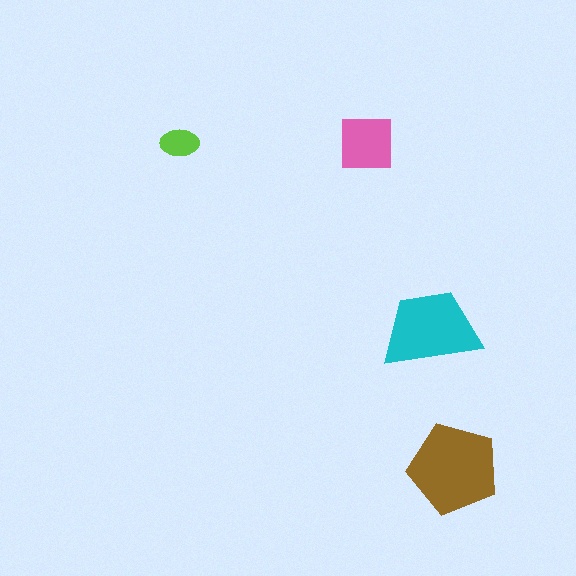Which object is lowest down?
The brown pentagon is bottommost.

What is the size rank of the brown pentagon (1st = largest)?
1st.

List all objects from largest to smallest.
The brown pentagon, the cyan trapezoid, the pink square, the lime ellipse.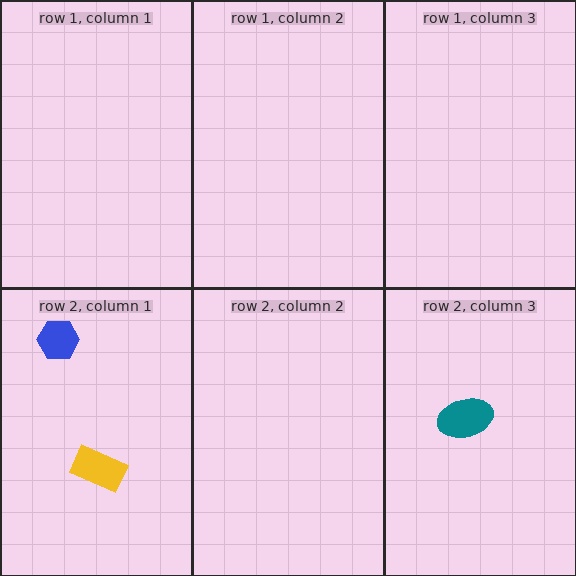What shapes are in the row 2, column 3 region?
The teal ellipse.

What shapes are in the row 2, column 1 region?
The yellow rectangle, the blue hexagon.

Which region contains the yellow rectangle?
The row 2, column 1 region.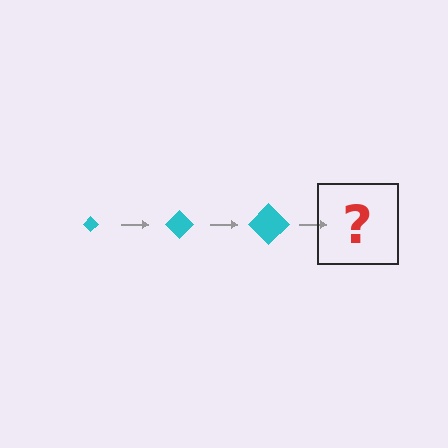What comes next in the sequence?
The next element should be a cyan diamond, larger than the previous one.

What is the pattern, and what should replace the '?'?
The pattern is that the diamond gets progressively larger each step. The '?' should be a cyan diamond, larger than the previous one.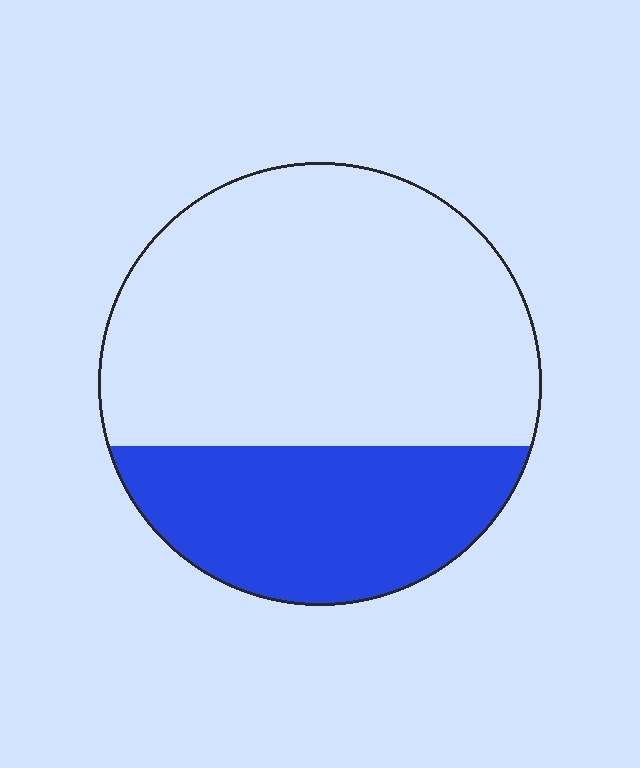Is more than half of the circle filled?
No.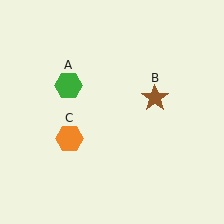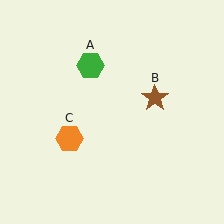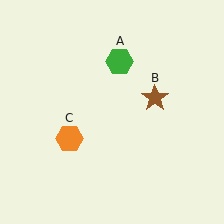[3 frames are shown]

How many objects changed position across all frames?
1 object changed position: green hexagon (object A).